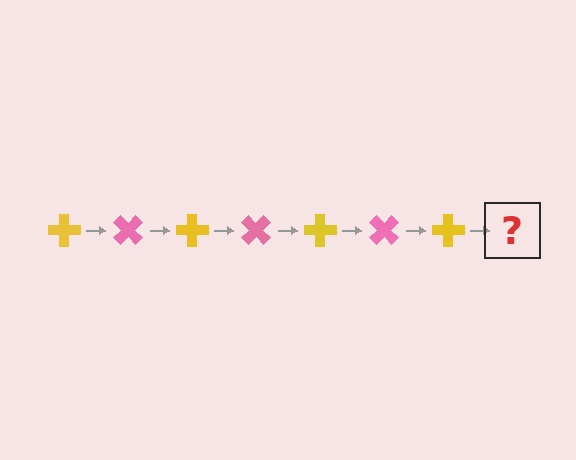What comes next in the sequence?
The next element should be a pink cross, rotated 315 degrees from the start.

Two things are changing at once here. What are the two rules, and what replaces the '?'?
The two rules are that it rotates 45 degrees each step and the color cycles through yellow and pink. The '?' should be a pink cross, rotated 315 degrees from the start.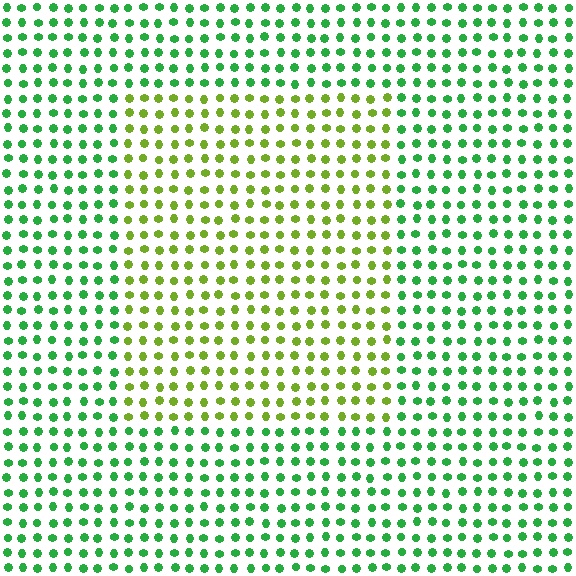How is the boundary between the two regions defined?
The boundary is defined purely by a slight shift in hue (about 45 degrees). Spacing, size, and orientation are identical on both sides.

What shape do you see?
I see a rectangle.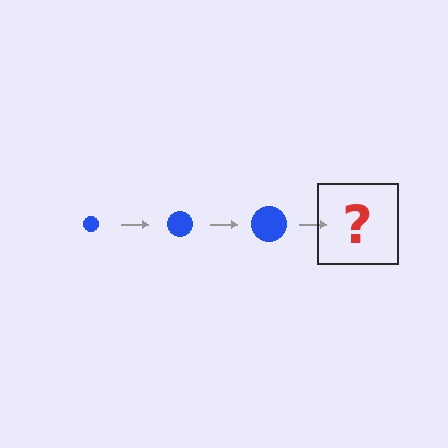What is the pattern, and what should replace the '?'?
The pattern is that the circle gets progressively larger each step. The '?' should be a blue circle, larger than the previous one.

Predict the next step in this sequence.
The next step is a blue circle, larger than the previous one.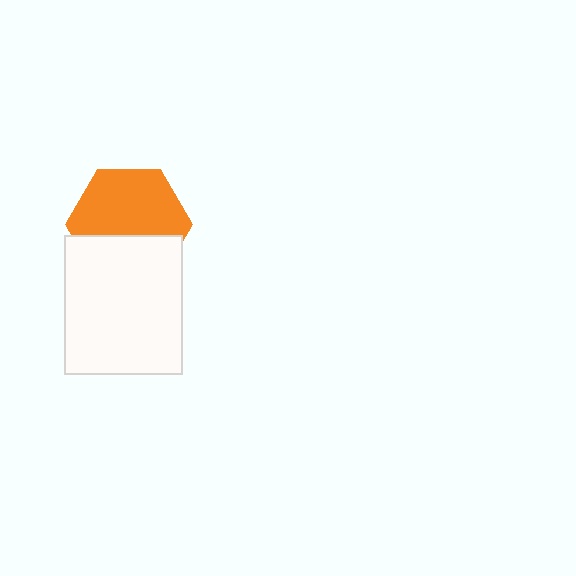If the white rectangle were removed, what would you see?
You would see the complete orange hexagon.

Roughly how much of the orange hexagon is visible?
About half of it is visible (roughly 63%).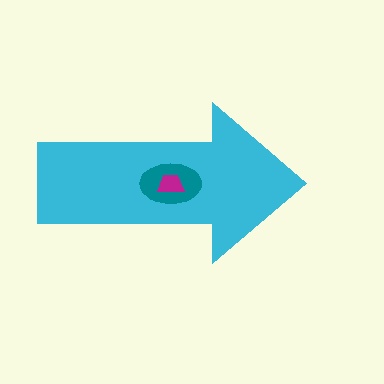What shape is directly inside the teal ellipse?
The magenta trapezoid.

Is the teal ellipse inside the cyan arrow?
Yes.